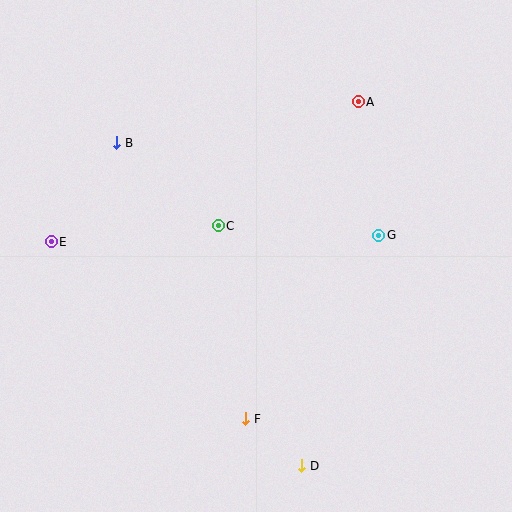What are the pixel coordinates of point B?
Point B is at (117, 143).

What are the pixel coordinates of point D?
Point D is at (302, 466).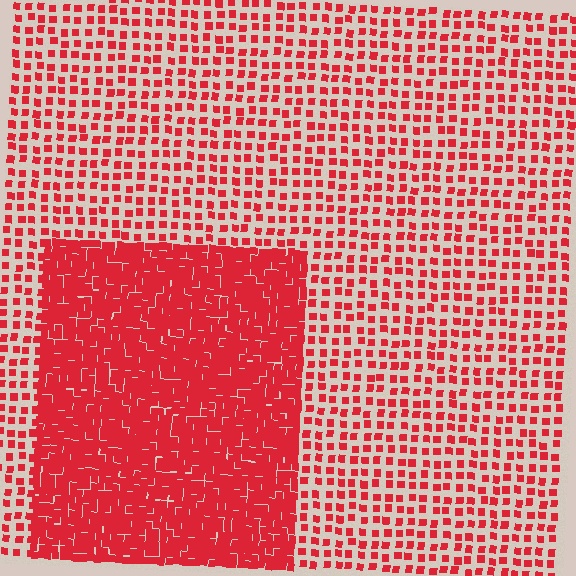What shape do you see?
I see a rectangle.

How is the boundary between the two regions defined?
The boundary is defined by a change in element density (approximately 2.8x ratio). All elements are the same color, size, and shape.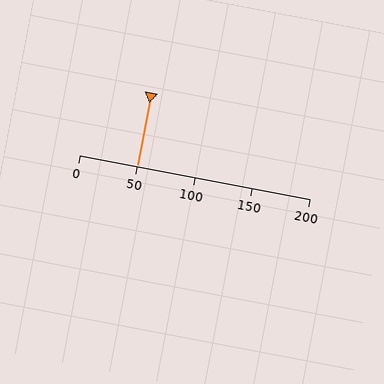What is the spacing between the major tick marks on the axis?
The major ticks are spaced 50 apart.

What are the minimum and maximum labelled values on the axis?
The axis runs from 0 to 200.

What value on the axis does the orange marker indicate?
The marker indicates approximately 50.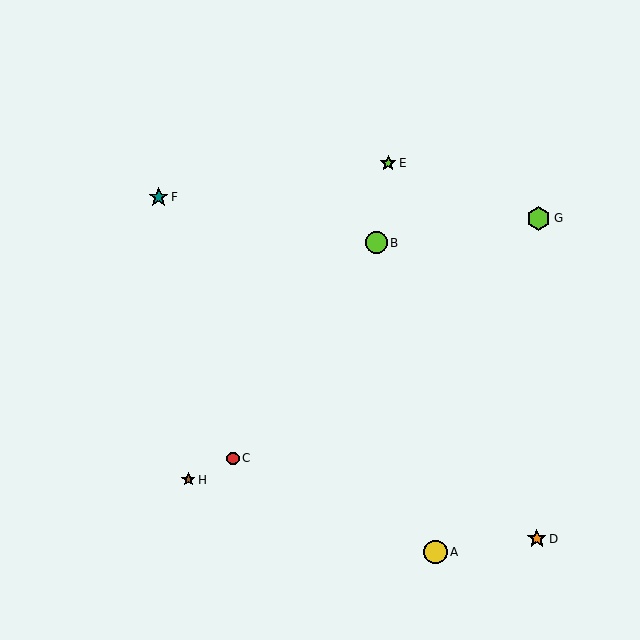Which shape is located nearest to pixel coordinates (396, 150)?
The lime star (labeled E) at (388, 163) is nearest to that location.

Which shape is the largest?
The lime hexagon (labeled G) is the largest.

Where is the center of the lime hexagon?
The center of the lime hexagon is at (539, 218).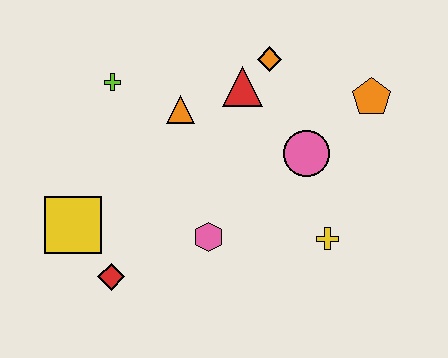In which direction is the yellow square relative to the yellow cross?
The yellow square is to the left of the yellow cross.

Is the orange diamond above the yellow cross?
Yes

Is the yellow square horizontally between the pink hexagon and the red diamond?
No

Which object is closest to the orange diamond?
The red triangle is closest to the orange diamond.